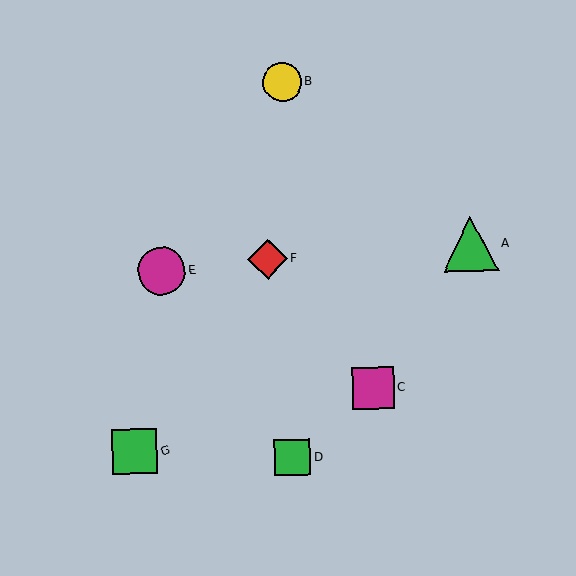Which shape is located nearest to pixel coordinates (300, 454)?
The green square (labeled D) at (292, 458) is nearest to that location.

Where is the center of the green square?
The center of the green square is at (134, 451).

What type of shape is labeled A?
Shape A is a green triangle.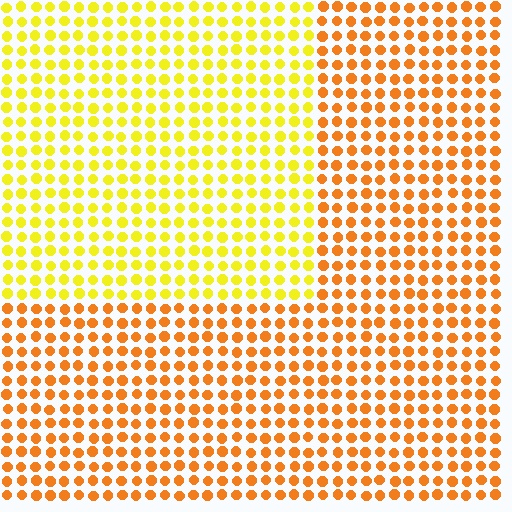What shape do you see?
I see a rectangle.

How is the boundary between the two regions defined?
The boundary is defined purely by a slight shift in hue (about 33 degrees). Spacing, size, and orientation are identical on both sides.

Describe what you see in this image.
The image is filled with small orange elements in a uniform arrangement. A rectangle-shaped region is visible where the elements are tinted to a slightly different hue, forming a subtle color boundary.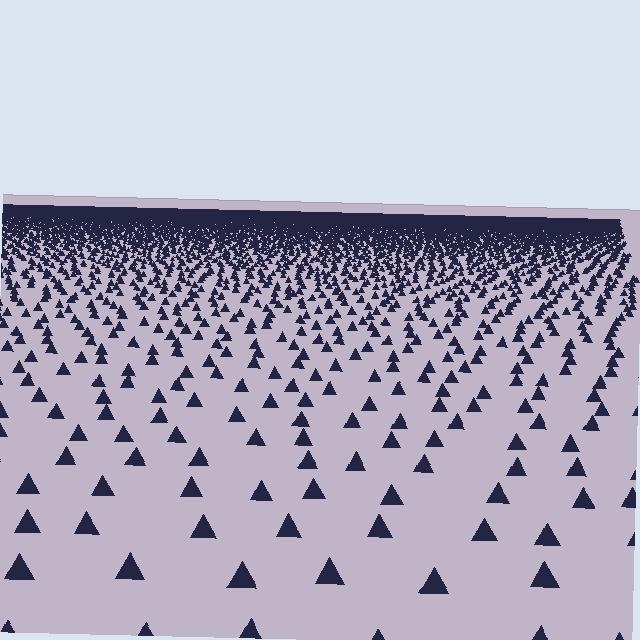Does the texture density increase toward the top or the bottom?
Density increases toward the top.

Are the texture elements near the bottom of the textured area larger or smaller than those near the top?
Larger. Near the bottom, elements are closer to the viewer and appear at a bigger on-screen size.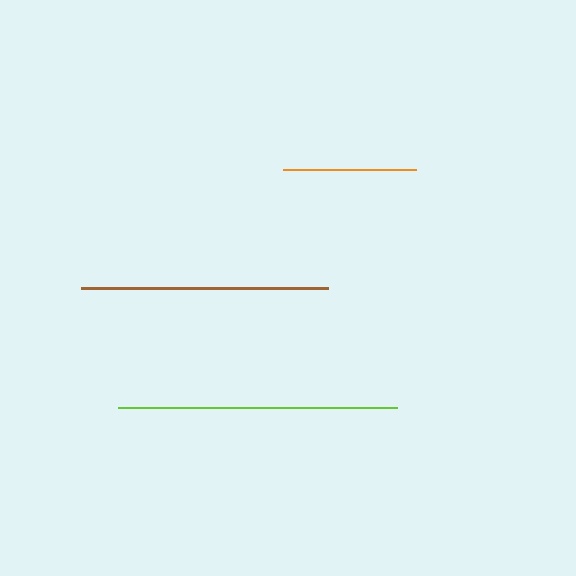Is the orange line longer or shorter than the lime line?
The lime line is longer than the orange line.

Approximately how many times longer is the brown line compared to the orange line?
The brown line is approximately 1.9 times the length of the orange line.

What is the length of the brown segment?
The brown segment is approximately 247 pixels long.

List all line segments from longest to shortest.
From longest to shortest: lime, brown, orange.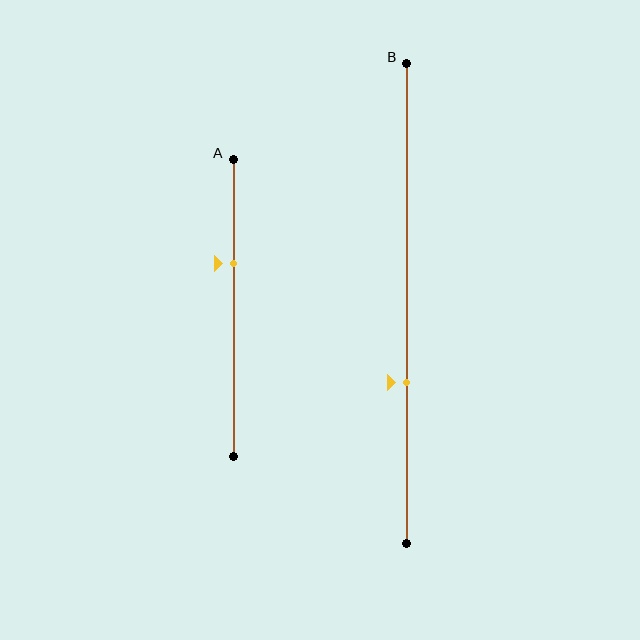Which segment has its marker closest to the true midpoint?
Segment A has its marker closest to the true midpoint.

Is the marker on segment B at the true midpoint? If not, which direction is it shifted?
No, the marker on segment B is shifted downward by about 16% of the segment length.